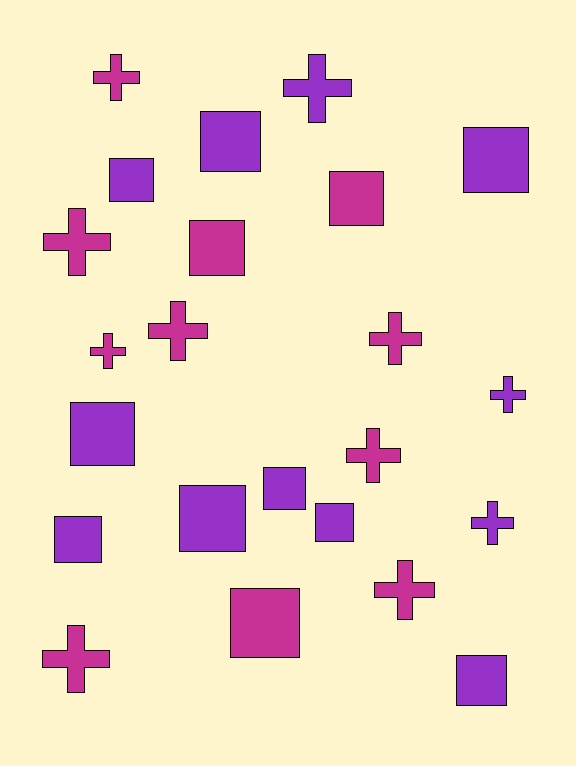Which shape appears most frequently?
Square, with 12 objects.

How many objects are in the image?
There are 23 objects.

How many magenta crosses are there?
There are 8 magenta crosses.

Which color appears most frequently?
Purple, with 12 objects.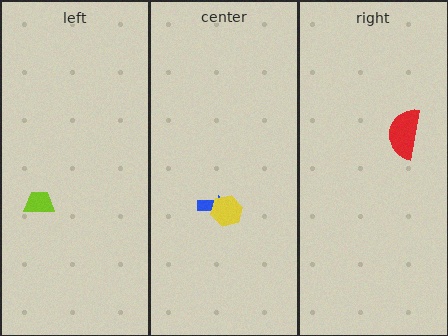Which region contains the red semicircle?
The right region.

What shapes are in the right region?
The red semicircle.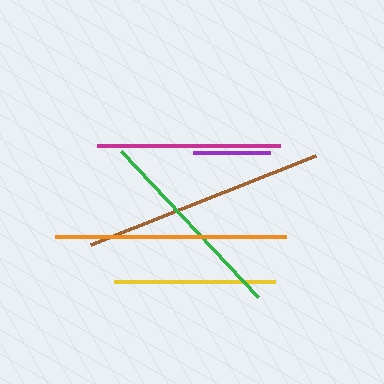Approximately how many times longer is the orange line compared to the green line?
The orange line is approximately 1.2 times the length of the green line.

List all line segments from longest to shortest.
From longest to shortest: brown, orange, green, magenta, yellow, purple.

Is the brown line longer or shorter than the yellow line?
The brown line is longer than the yellow line.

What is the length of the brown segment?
The brown segment is approximately 242 pixels long.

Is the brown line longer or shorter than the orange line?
The brown line is longer than the orange line.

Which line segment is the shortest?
The purple line is the shortest at approximately 76 pixels.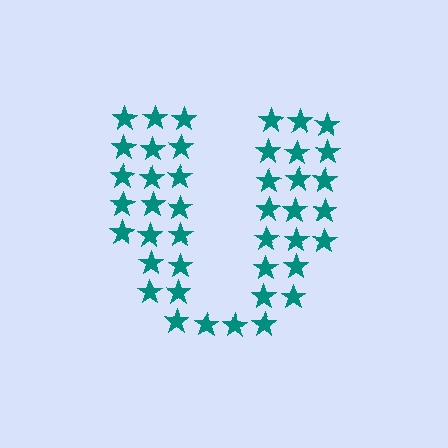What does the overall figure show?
The overall figure shows the letter U.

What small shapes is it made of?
It is made of small stars.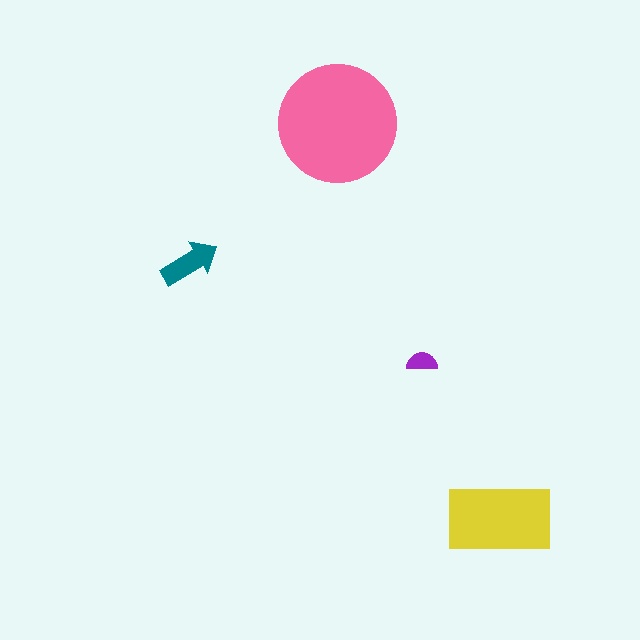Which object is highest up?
The pink circle is topmost.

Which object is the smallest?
The purple semicircle.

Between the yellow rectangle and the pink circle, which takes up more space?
The pink circle.